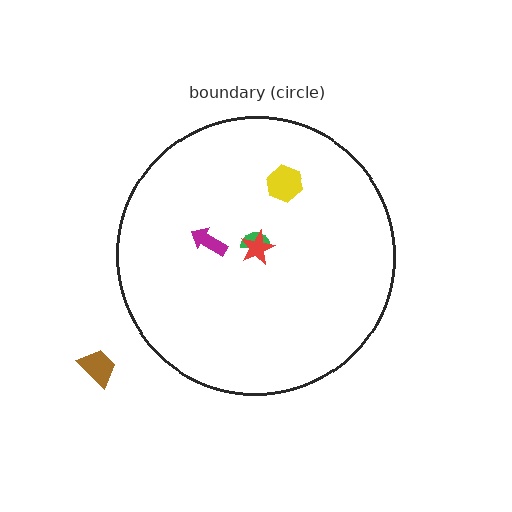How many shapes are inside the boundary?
4 inside, 1 outside.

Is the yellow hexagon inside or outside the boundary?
Inside.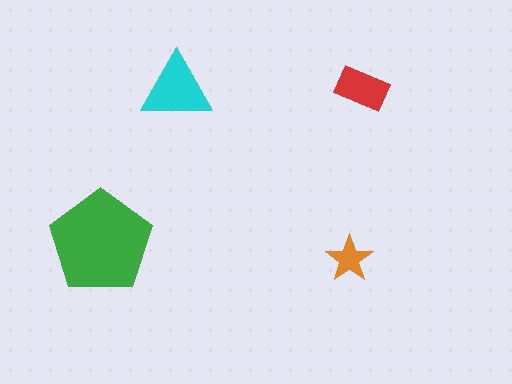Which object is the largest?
The green pentagon.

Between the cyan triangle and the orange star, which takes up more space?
The cyan triangle.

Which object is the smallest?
The orange star.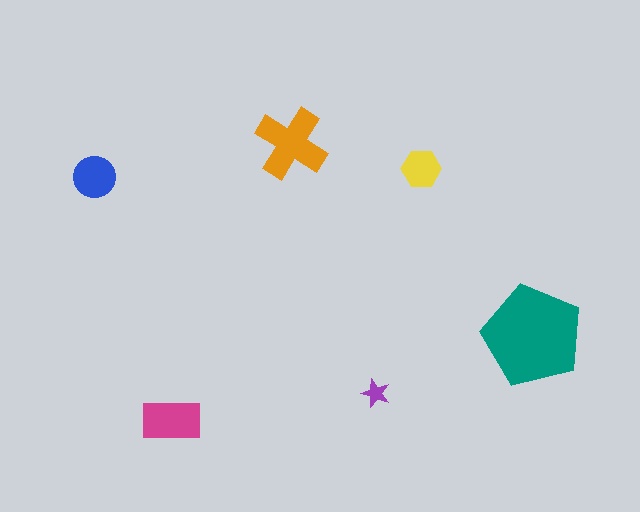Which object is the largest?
The teal pentagon.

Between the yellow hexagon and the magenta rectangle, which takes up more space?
The magenta rectangle.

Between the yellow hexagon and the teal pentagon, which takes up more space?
The teal pentagon.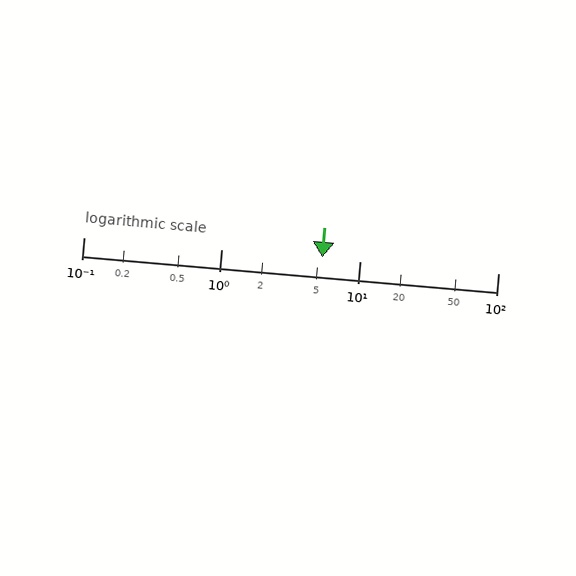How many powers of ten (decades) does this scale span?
The scale spans 3 decades, from 0.1 to 100.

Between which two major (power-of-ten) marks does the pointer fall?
The pointer is between 1 and 10.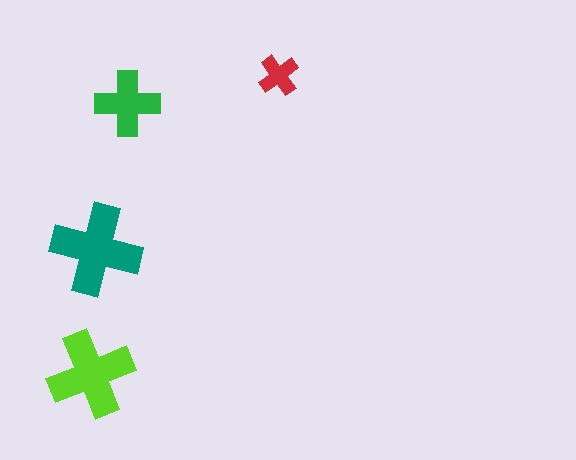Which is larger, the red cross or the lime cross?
The lime one.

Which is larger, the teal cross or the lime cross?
The teal one.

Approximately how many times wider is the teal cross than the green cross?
About 1.5 times wider.